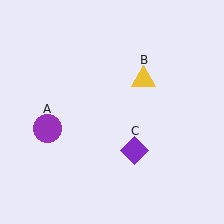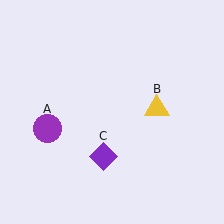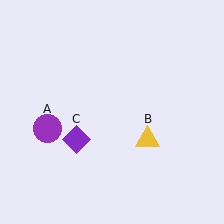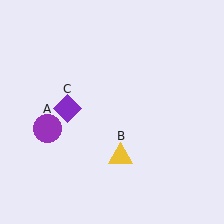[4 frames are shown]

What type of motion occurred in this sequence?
The yellow triangle (object B), purple diamond (object C) rotated clockwise around the center of the scene.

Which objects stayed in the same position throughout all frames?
Purple circle (object A) remained stationary.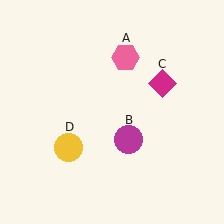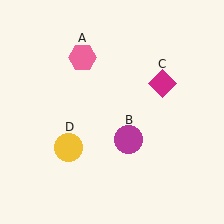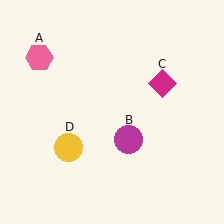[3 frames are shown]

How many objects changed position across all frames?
1 object changed position: pink hexagon (object A).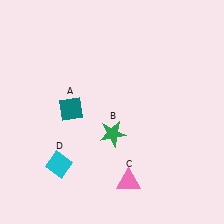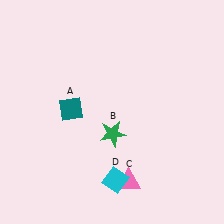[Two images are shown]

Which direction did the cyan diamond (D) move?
The cyan diamond (D) moved right.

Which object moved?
The cyan diamond (D) moved right.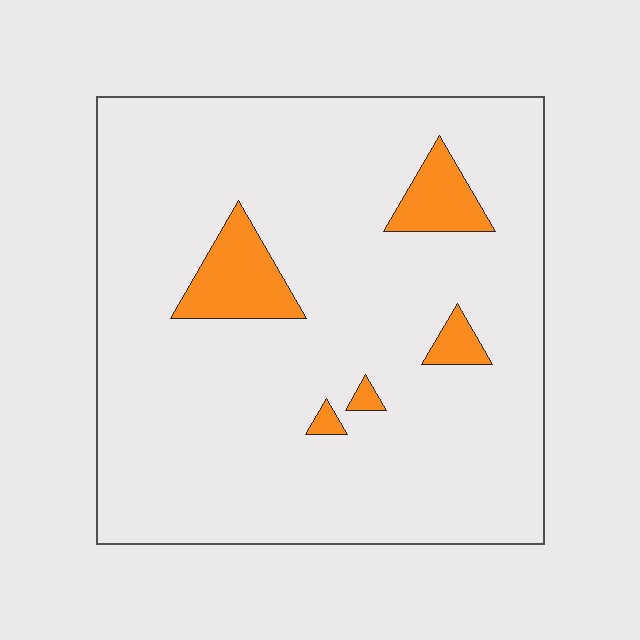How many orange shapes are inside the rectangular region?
5.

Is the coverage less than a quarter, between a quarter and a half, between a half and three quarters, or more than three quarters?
Less than a quarter.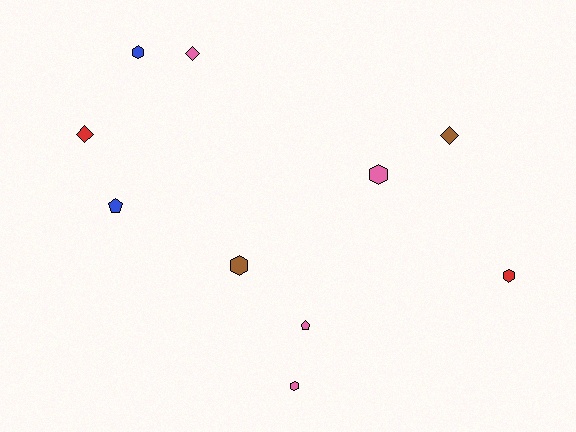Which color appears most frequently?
Pink, with 4 objects.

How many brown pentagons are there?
There are no brown pentagons.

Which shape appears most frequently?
Hexagon, with 5 objects.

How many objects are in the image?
There are 10 objects.